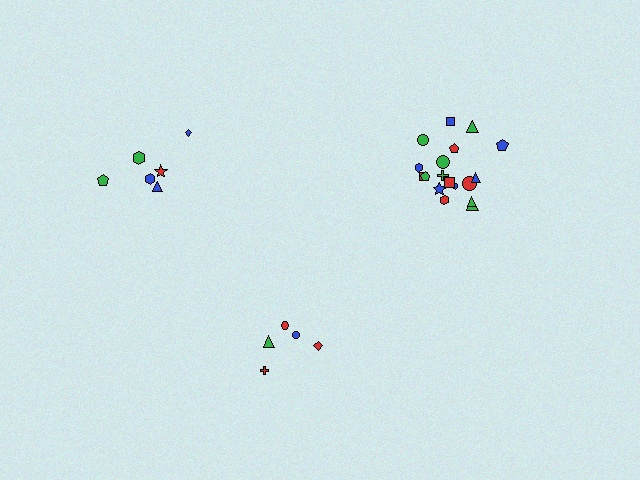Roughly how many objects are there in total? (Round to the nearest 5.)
Roughly 30 objects in total.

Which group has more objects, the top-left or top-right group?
The top-right group.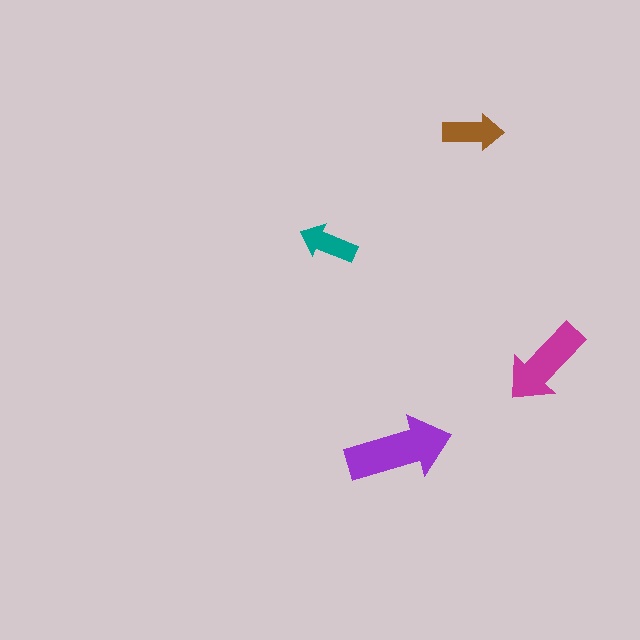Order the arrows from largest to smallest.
the purple one, the magenta one, the brown one, the teal one.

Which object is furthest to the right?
The magenta arrow is rightmost.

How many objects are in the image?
There are 4 objects in the image.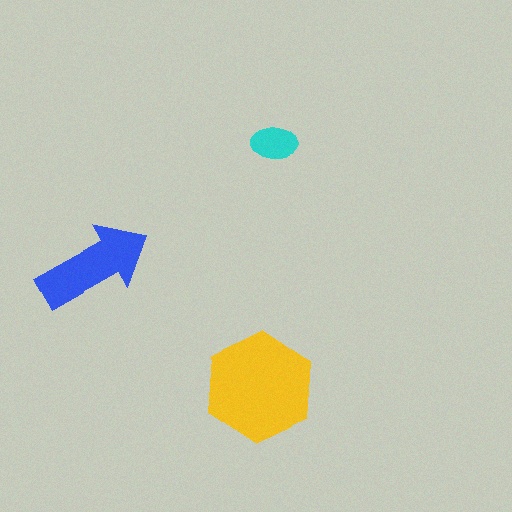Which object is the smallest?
The cyan ellipse.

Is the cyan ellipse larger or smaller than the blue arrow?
Smaller.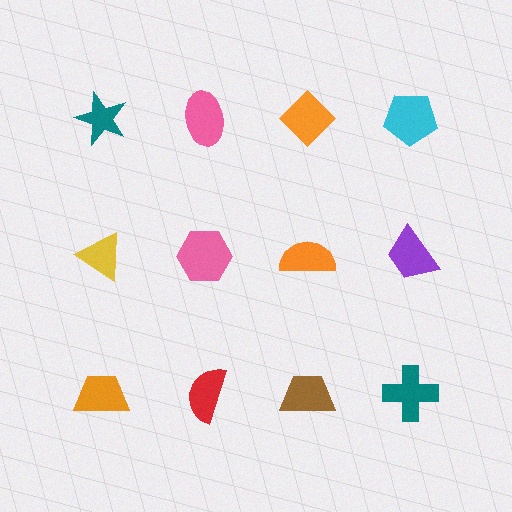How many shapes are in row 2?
4 shapes.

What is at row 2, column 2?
A pink hexagon.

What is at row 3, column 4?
A teal cross.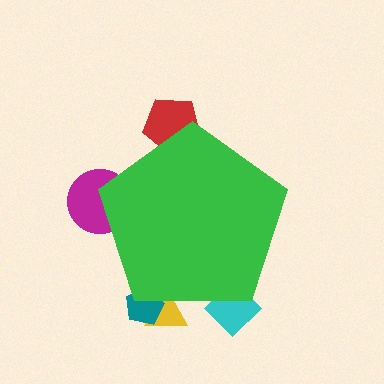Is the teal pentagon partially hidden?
Yes, the teal pentagon is partially hidden behind the green pentagon.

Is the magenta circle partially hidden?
Yes, the magenta circle is partially hidden behind the green pentagon.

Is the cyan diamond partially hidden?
Yes, the cyan diamond is partially hidden behind the green pentagon.